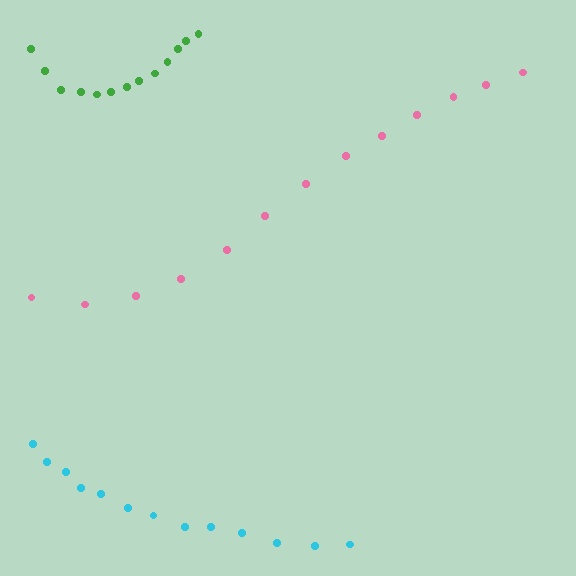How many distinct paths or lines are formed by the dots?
There are 3 distinct paths.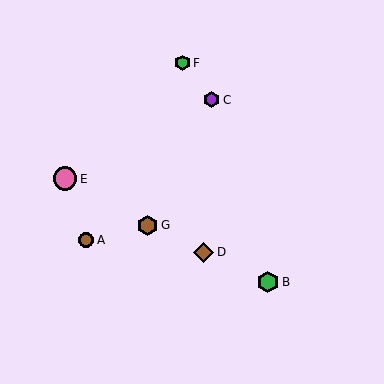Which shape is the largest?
The pink circle (labeled E) is the largest.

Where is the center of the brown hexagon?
The center of the brown hexagon is at (148, 225).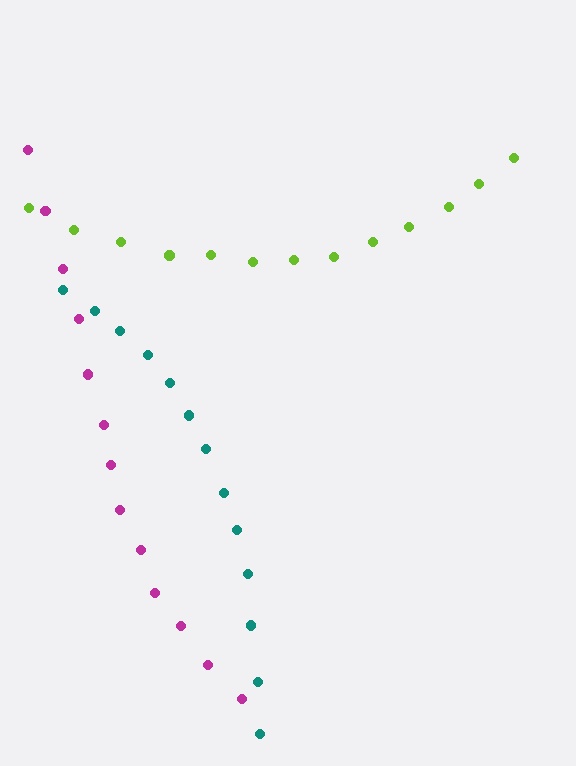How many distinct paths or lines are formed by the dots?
There are 3 distinct paths.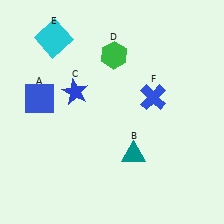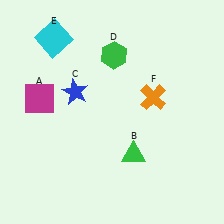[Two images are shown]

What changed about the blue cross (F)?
In Image 1, F is blue. In Image 2, it changed to orange.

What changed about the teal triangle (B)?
In Image 1, B is teal. In Image 2, it changed to green.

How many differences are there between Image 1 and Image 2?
There are 3 differences between the two images.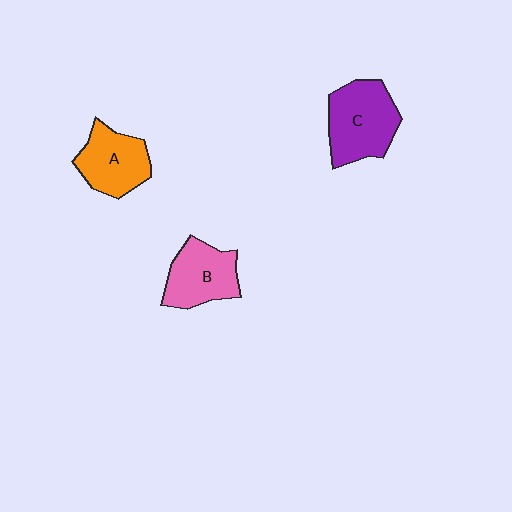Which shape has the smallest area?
Shape A (orange).